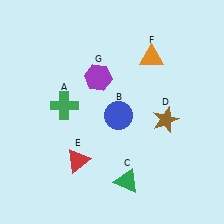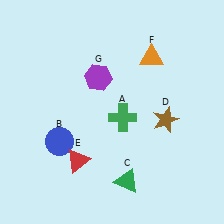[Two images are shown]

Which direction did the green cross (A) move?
The green cross (A) moved right.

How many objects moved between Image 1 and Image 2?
2 objects moved between the two images.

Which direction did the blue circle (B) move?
The blue circle (B) moved left.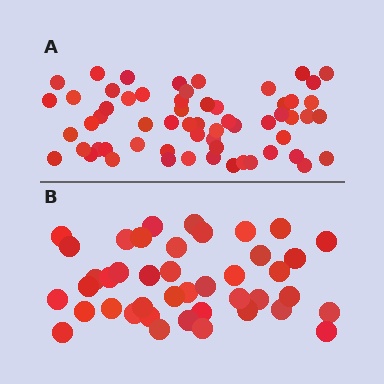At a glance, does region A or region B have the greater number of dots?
Region A (the top region) has more dots.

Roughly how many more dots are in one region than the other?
Region A has approximately 20 more dots than region B.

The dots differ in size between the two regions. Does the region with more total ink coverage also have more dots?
No. Region B has more total ink coverage because its dots are larger, but region A actually contains more individual dots. Total area can be misleading — the number of items is what matters here.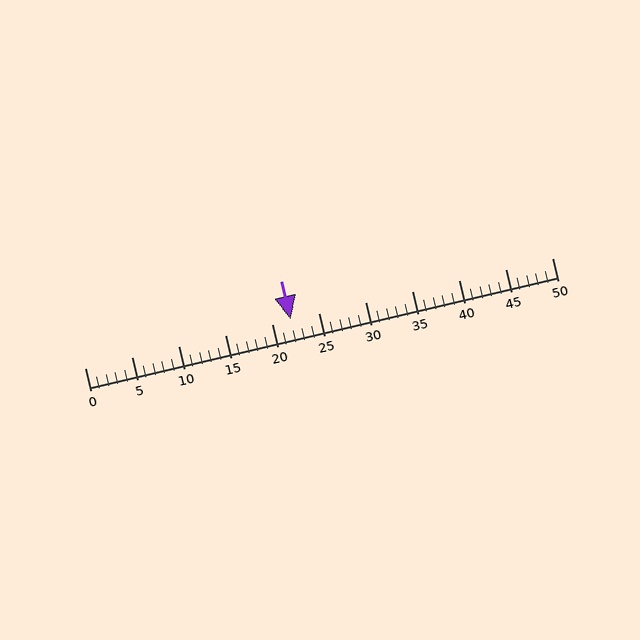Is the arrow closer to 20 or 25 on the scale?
The arrow is closer to 20.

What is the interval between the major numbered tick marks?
The major tick marks are spaced 5 units apart.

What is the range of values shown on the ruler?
The ruler shows values from 0 to 50.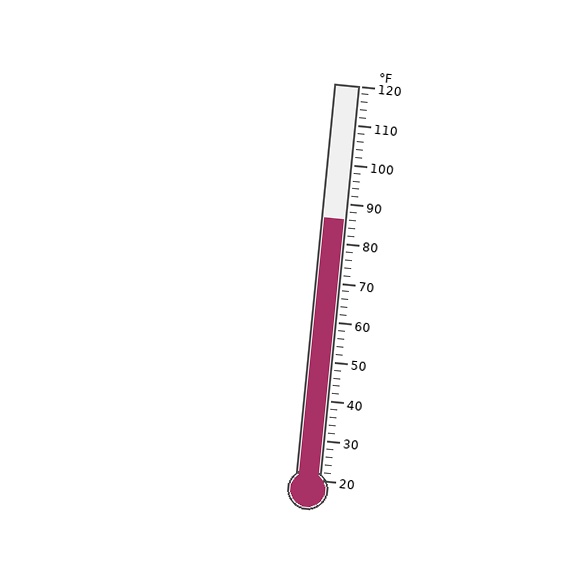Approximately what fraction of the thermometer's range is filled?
The thermometer is filled to approximately 65% of its range.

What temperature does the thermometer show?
The thermometer shows approximately 86°F.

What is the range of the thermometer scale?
The thermometer scale ranges from 20°F to 120°F.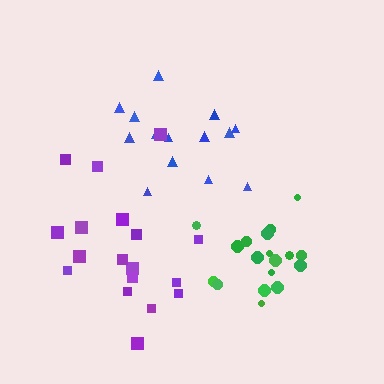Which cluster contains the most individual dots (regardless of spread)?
Purple (18).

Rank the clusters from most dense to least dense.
green, blue, purple.